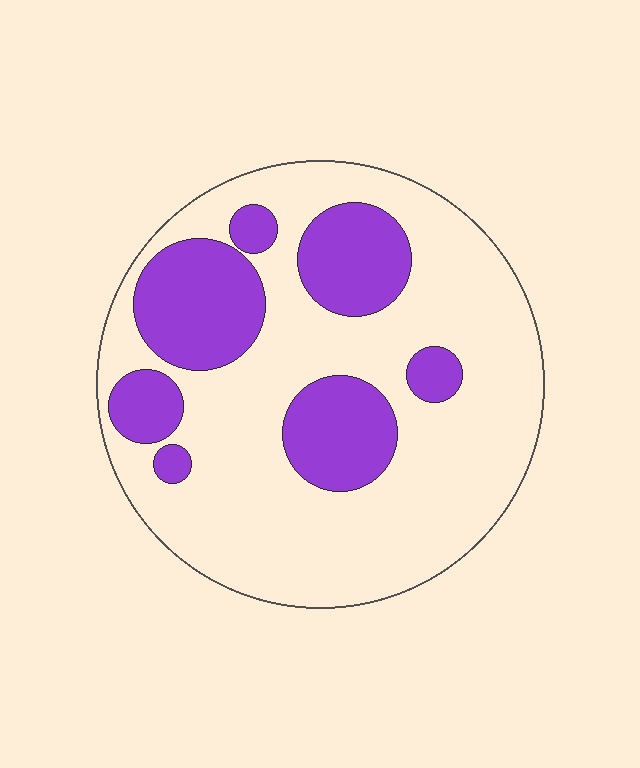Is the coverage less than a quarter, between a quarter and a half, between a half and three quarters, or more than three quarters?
Between a quarter and a half.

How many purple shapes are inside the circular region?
7.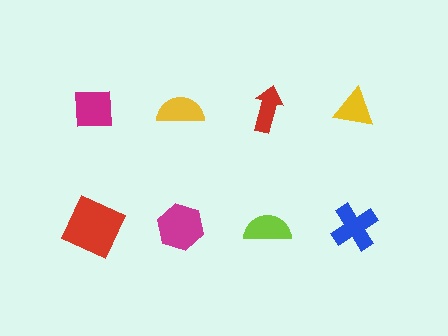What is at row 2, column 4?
A blue cross.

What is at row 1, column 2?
A yellow semicircle.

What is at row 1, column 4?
A yellow triangle.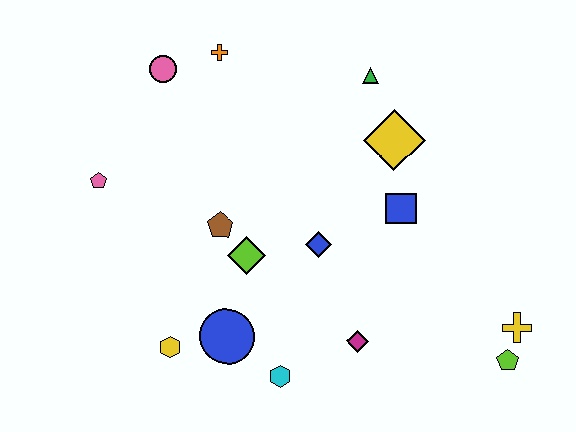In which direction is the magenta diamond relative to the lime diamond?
The magenta diamond is to the right of the lime diamond.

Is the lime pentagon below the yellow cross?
Yes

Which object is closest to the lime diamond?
The brown pentagon is closest to the lime diamond.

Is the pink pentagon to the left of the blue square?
Yes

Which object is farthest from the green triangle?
The yellow hexagon is farthest from the green triangle.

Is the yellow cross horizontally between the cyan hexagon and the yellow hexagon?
No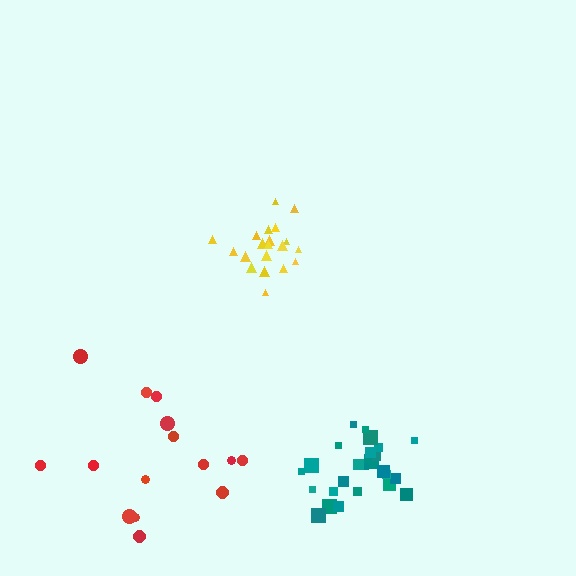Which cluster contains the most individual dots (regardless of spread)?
Teal (25).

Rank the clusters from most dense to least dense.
yellow, teal, red.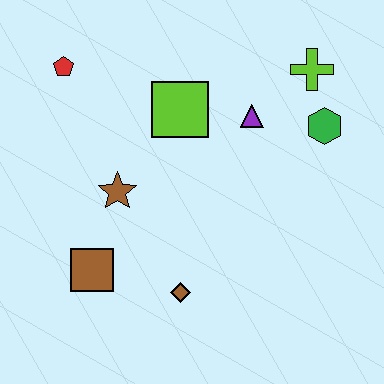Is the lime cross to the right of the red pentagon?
Yes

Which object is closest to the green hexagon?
The lime cross is closest to the green hexagon.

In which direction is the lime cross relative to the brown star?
The lime cross is to the right of the brown star.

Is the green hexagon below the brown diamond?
No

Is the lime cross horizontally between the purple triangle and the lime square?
No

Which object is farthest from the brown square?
The lime cross is farthest from the brown square.